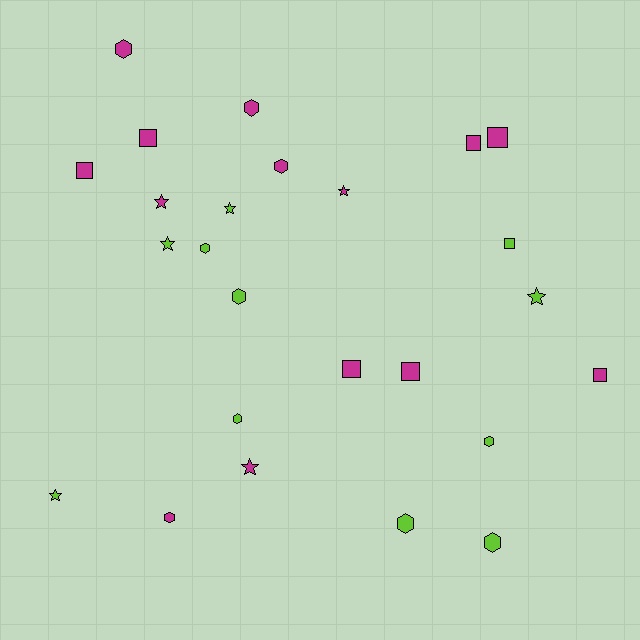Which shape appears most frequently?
Hexagon, with 10 objects.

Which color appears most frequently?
Magenta, with 14 objects.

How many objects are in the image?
There are 25 objects.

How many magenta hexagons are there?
There are 4 magenta hexagons.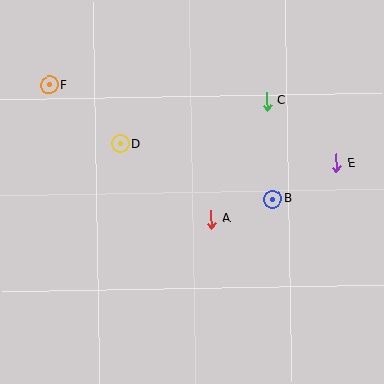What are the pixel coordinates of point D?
Point D is at (121, 144).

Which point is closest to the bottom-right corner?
Point B is closest to the bottom-right corner.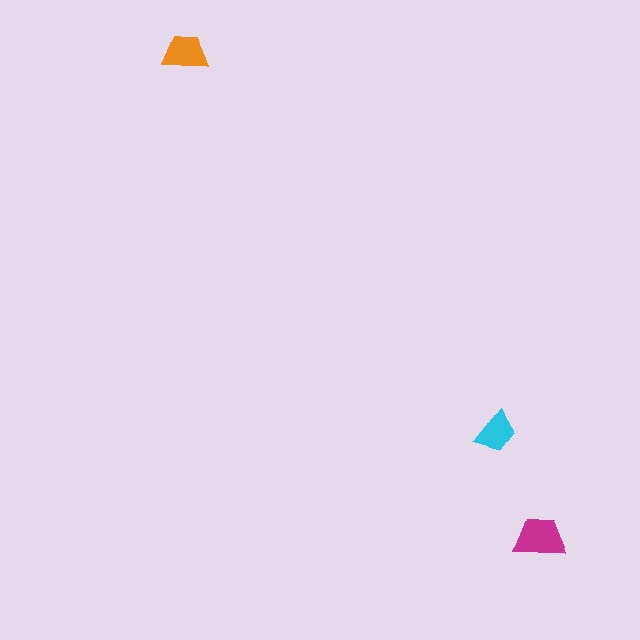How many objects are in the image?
There are 3 objects in the image.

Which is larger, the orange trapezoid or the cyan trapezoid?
The orange one.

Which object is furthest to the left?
The orange trapezoid is leftmost.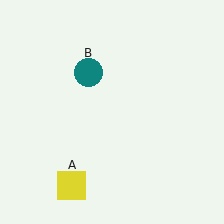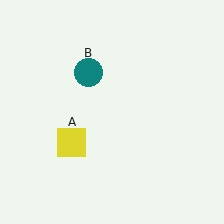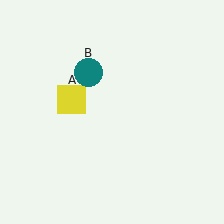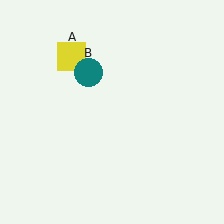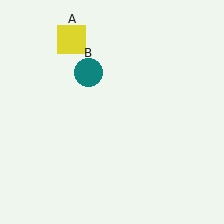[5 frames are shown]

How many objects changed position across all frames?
1 object changed position: yellow square (object A).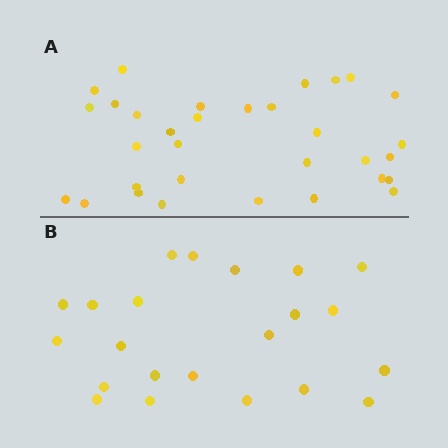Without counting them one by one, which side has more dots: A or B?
Region A (the top region) has more dots.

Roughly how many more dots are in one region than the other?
Region A has roughly 10 or so more dots than region B.